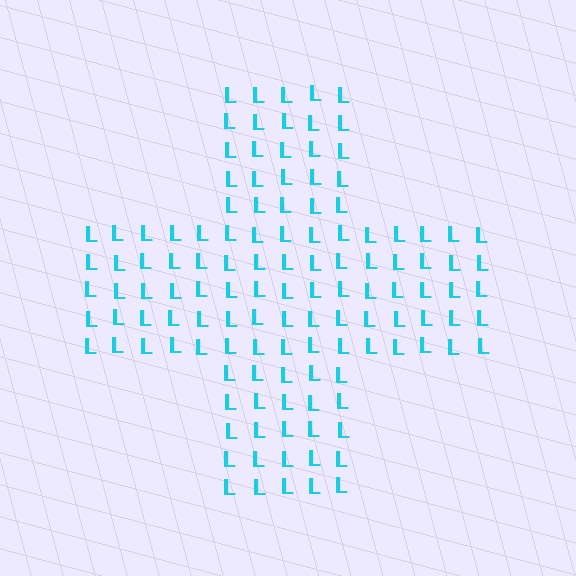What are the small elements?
The small elements are letter L's.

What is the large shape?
The large shape is a cross.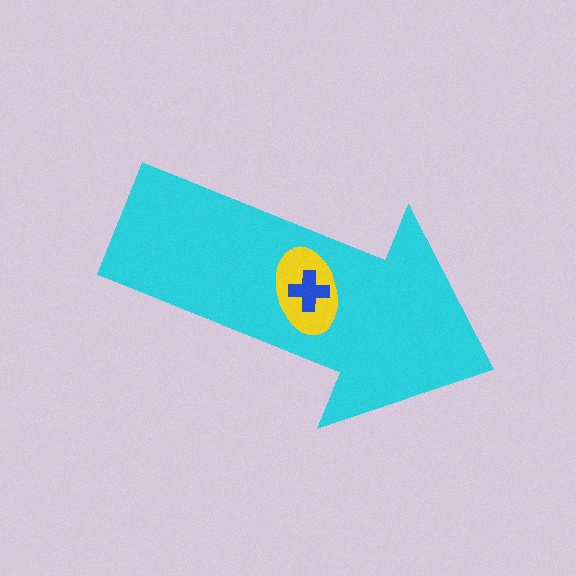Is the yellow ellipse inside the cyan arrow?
Yes.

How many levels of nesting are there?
3.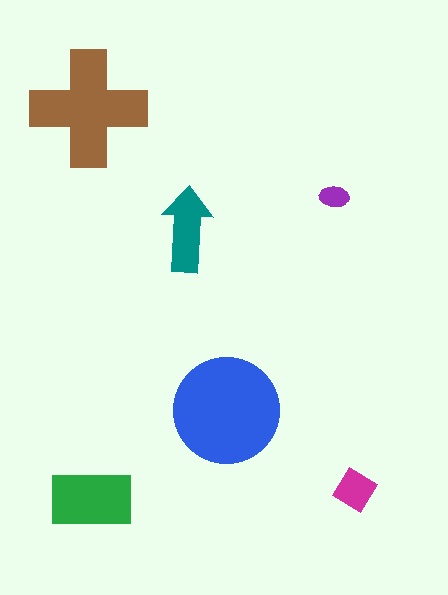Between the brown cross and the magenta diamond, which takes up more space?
The brown cross.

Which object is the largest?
The blue circle.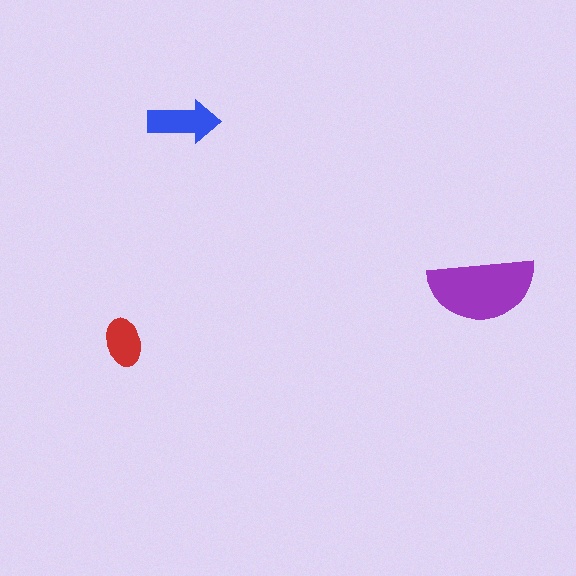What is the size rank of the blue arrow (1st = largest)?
2nd.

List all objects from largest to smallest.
The purple semicircle, the blue arrow, the red ellipse.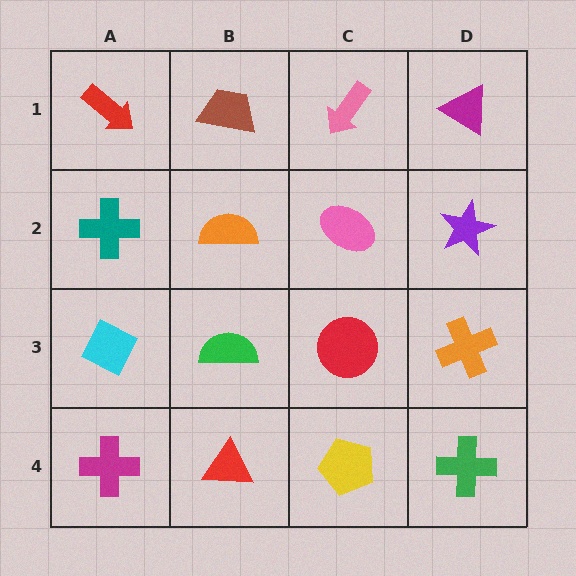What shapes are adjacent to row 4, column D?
An orange cross (row 3, column D), a yellow pentagon (row 4, column C).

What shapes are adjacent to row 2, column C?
A pink arrow (row 1, column C), a red circle (row 3, column C), an orange semicircle (row 2, column B), a purple star (row 2, column D).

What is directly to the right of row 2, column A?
An orange semicircle.